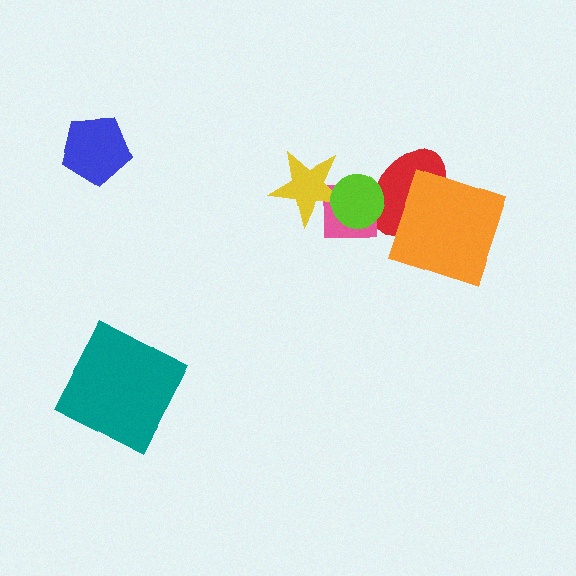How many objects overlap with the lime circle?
3 objects overlap with the lime circle.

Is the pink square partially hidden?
Yes, it is partially covered by another shape.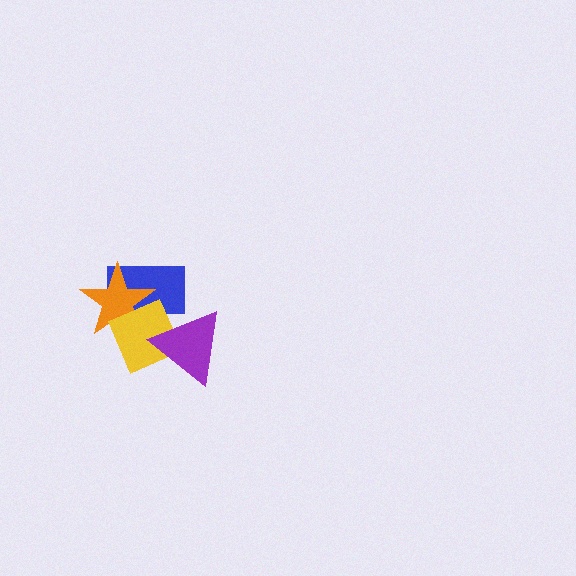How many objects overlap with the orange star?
2 objects overlap with the orange star.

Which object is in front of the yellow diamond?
The purple triangle is in front of the yellow diamond.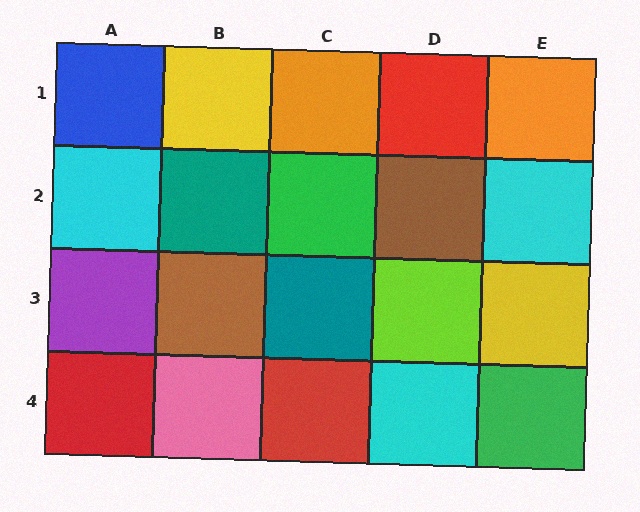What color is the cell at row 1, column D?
Red.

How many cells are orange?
2 cells are orange.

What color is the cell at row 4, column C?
Red.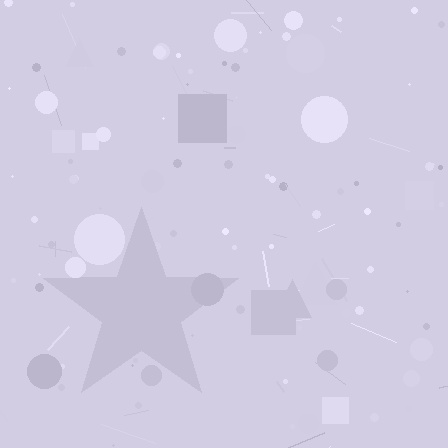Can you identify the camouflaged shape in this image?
The camouflaged shape is a star.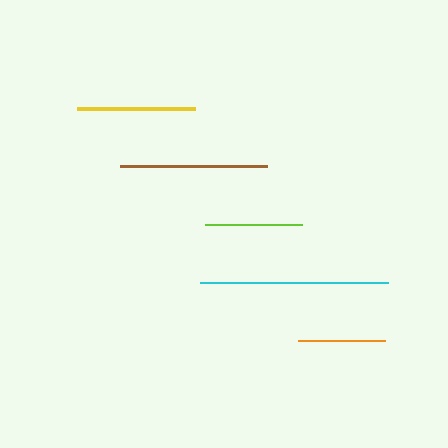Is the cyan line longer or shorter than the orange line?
The cyan line is longer than the orange line.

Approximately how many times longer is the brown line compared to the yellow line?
The brown line is approximately 1.3 times the length of the yellow line.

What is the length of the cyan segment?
The cyan segment is approximately 188 pixels long.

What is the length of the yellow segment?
The yellow segment is approximately 118 pixels long.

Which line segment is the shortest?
The orange line is the shortest at approximately 87 pixels.